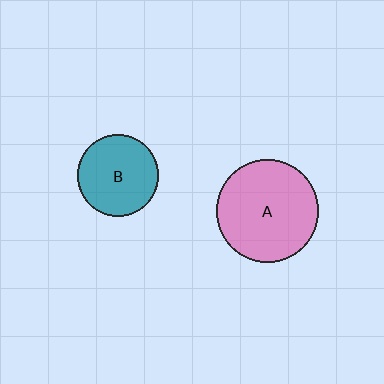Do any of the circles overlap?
No, none of the circles overlap.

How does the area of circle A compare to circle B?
Approximately 1.6 times.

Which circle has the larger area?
Circle A (pink).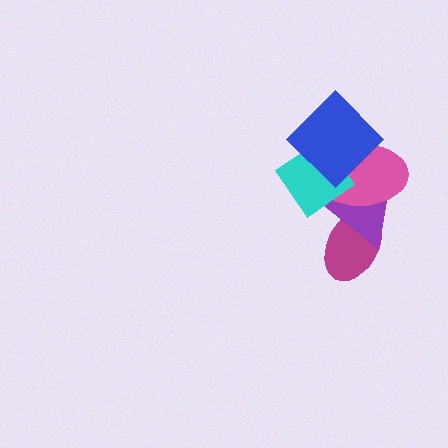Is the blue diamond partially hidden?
No, no other shape covers it.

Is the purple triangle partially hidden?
Yes, it is partially covered by another shape.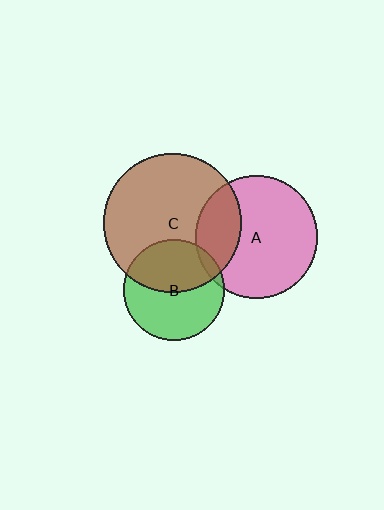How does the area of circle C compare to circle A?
Approximately 1.3 times.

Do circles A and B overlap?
Yes.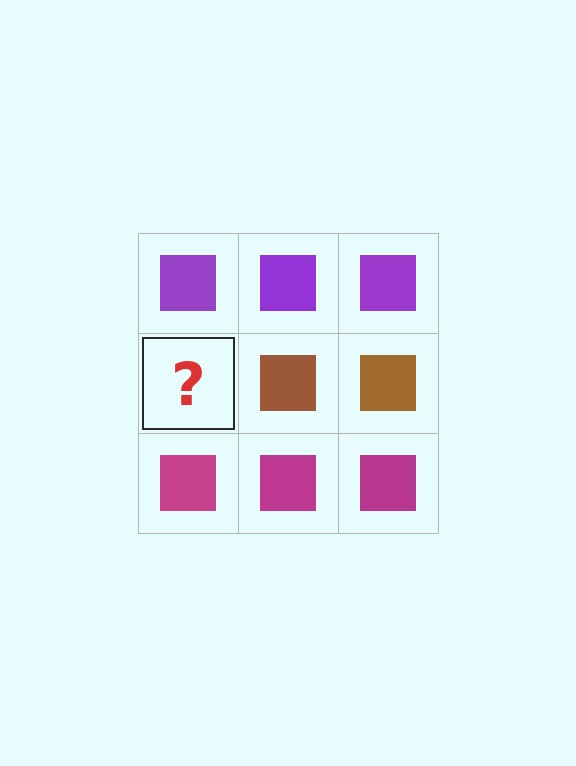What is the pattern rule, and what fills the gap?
The rule is that each row has a consistent color. The gap should be filled with a brown square.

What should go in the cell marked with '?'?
The missing cell should contain a brown square.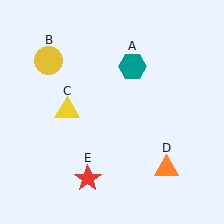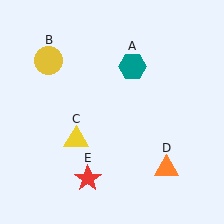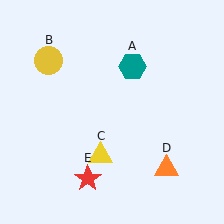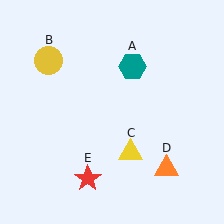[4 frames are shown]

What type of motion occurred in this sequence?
The yellow triangle (object C) rotated counterclockwise around the center of the scene.